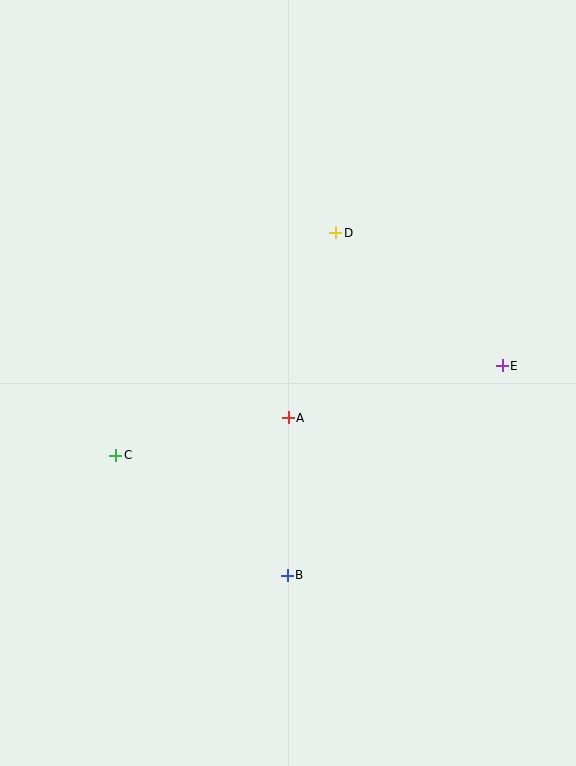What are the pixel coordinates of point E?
Point E is at (502, 366).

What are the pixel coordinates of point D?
Point D is at (336, 233).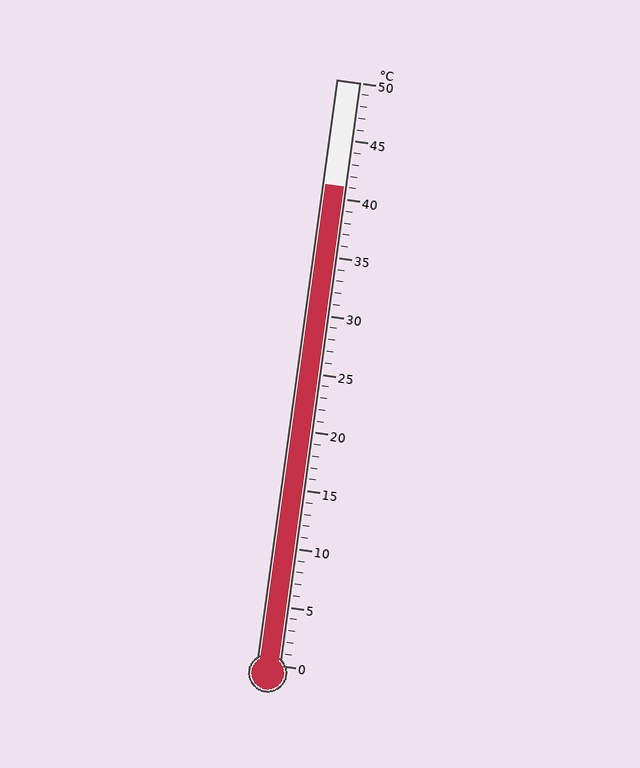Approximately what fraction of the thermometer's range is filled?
The thermometer is filled to approximately 80% of its range.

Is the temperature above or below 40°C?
The temperature is above 40°C.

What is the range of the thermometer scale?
The thermometer scale ranges from 0°C to 50°C.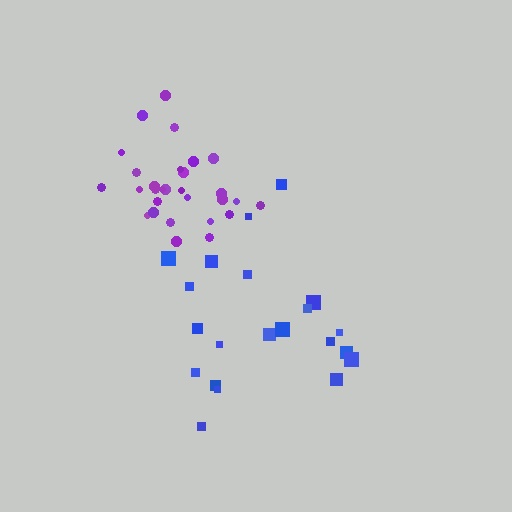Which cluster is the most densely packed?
Purple.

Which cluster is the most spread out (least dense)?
Blue.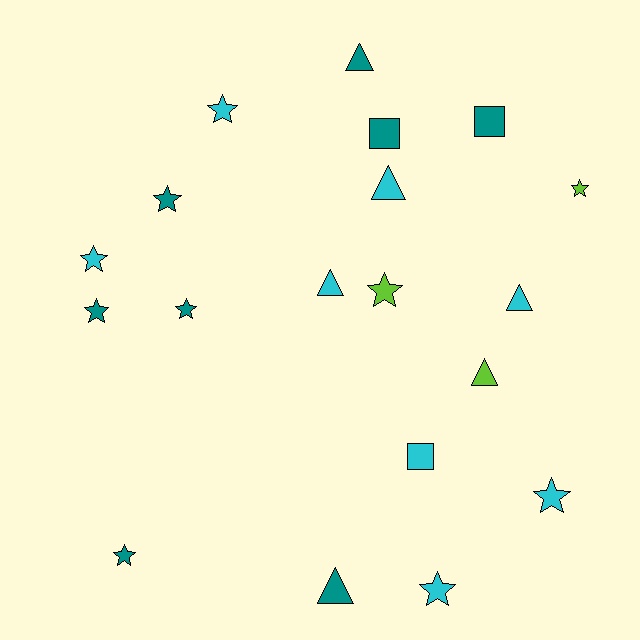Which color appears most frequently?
Cyan, with 8 objects.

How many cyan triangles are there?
There are 3 cyan triangles.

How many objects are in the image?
There are 19 objects.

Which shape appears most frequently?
Star, with 10 objects.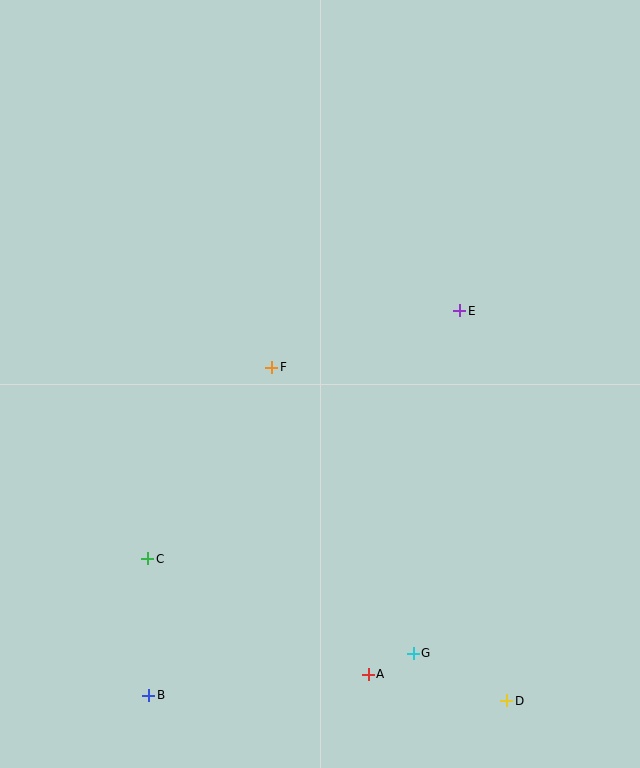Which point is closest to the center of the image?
Point F at (272, 367) is closest to the center.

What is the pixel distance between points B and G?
The distance between B and G is 268 pixels.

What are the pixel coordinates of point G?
Point G is at (413, 653).